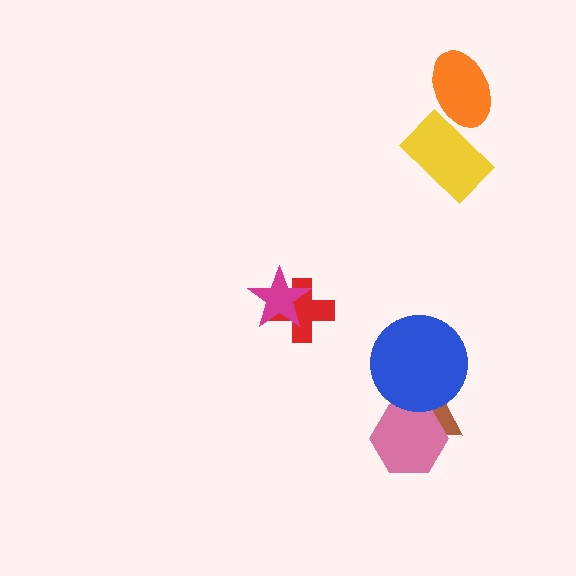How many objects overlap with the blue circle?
2 objects overlap with the blue circle.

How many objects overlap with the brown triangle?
2 objects overlap with the brown triangle.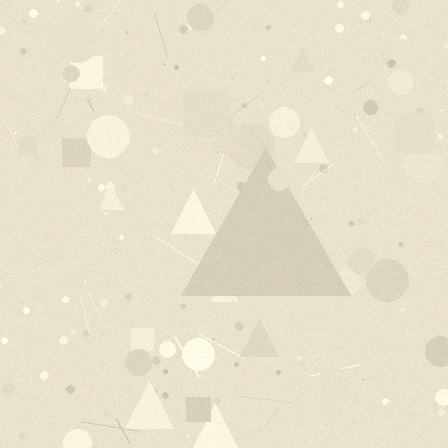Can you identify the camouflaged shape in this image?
The camouflaged shape is a triangle.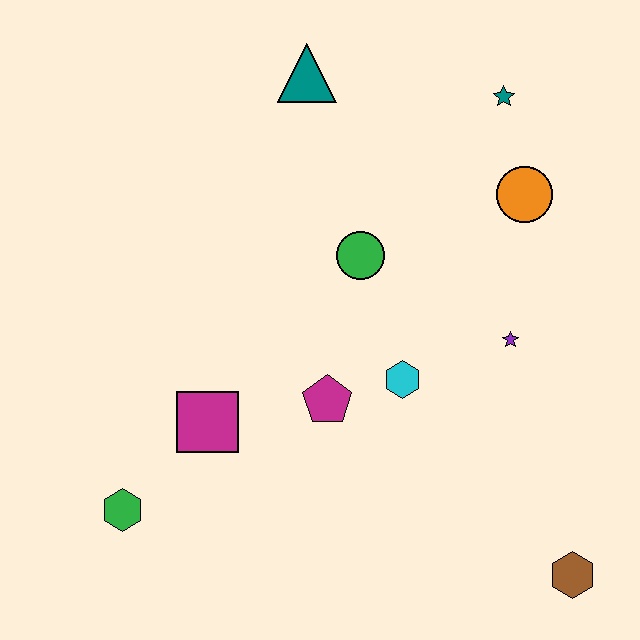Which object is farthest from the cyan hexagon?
The teal triangle is farthest from the cyan hexagon.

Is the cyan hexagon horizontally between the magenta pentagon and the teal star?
Yes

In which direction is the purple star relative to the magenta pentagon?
The purple star is to the right of the magenta pentagon.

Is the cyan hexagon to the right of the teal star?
No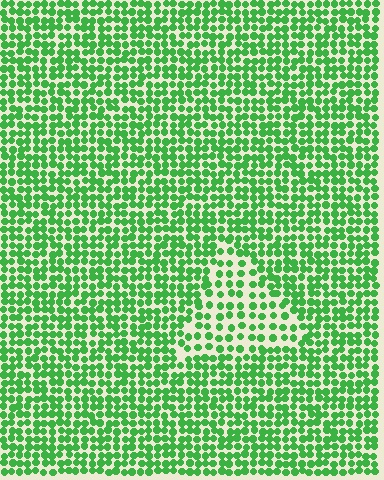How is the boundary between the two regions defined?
The boundary is defined by a change in element density (approximately 1.8x ratio). All elements are the same color, size, and shape.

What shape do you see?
I see a triangle.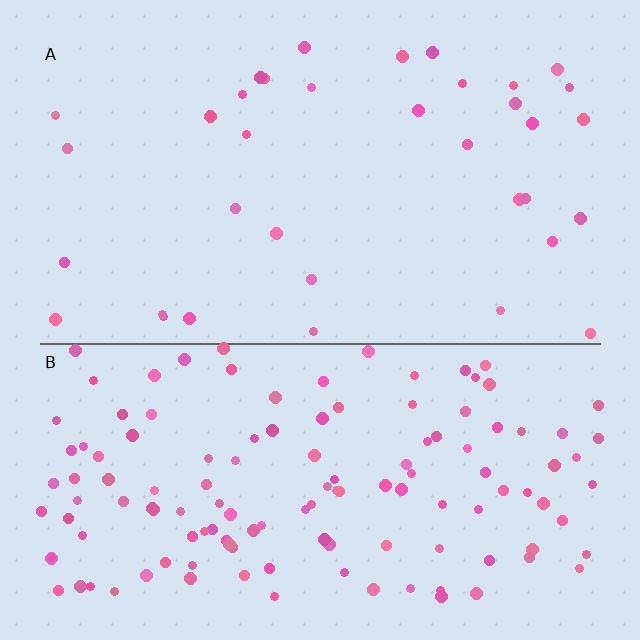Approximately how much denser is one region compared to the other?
Approximately 3.7× — region B over region A.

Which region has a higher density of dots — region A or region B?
B (the bottom).